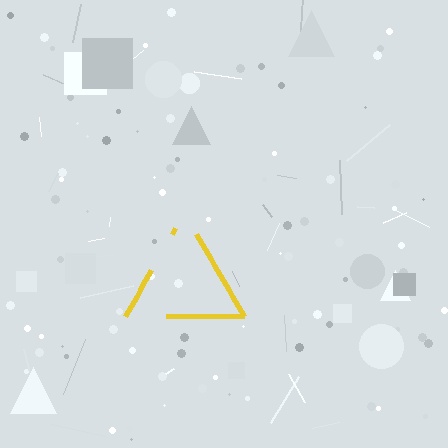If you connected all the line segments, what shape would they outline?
They would outline a triangle.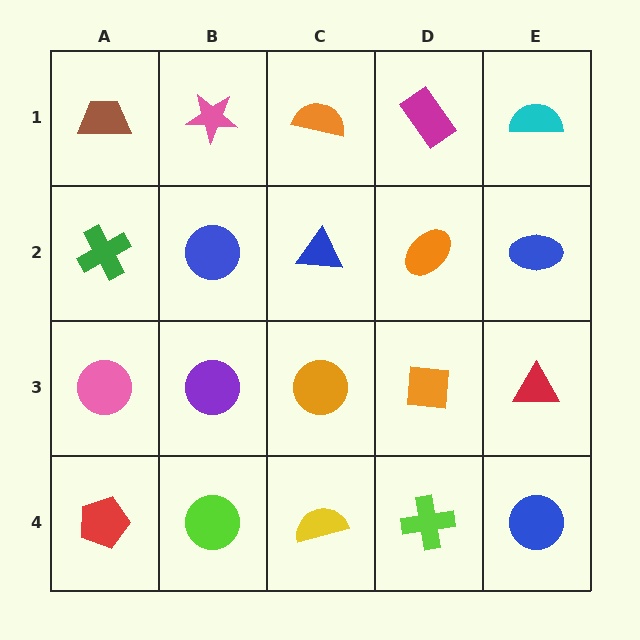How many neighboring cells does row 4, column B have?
3.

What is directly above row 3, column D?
An orange ellipse.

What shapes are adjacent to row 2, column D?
A magenta rectangle (row 1, column D), an orange square (row 3, column D), a blue triangle (row 2, column C), a blue ellipse (row 2, column E).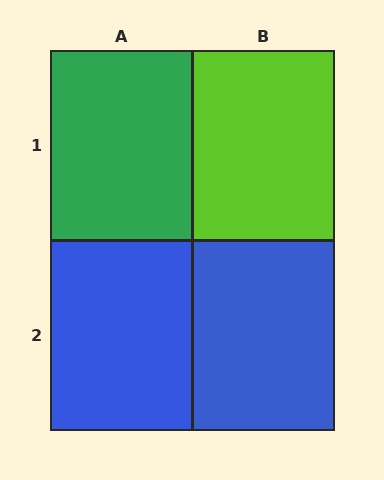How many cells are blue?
2 cells are blue.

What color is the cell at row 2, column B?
Blue.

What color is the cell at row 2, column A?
Blue.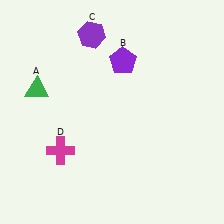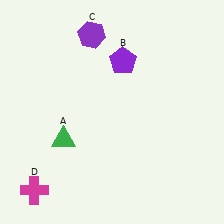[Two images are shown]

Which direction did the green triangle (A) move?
The green triangle (A) moved down.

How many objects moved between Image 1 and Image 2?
2 objects moved between the two images.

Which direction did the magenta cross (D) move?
The magenta cross (D) moved down.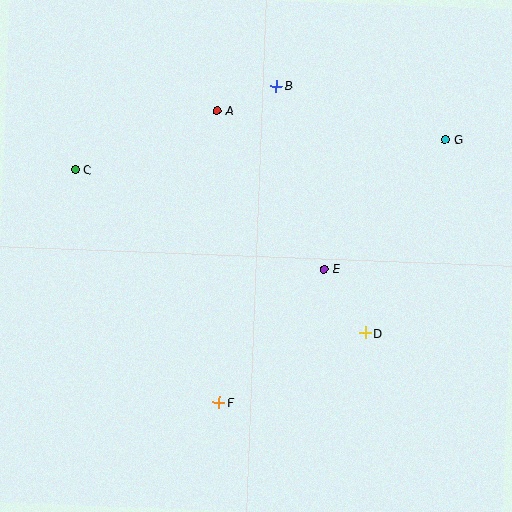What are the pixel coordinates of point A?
Point A is at (217, 111).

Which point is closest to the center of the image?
Point E at (324, 269) is closest to the center.